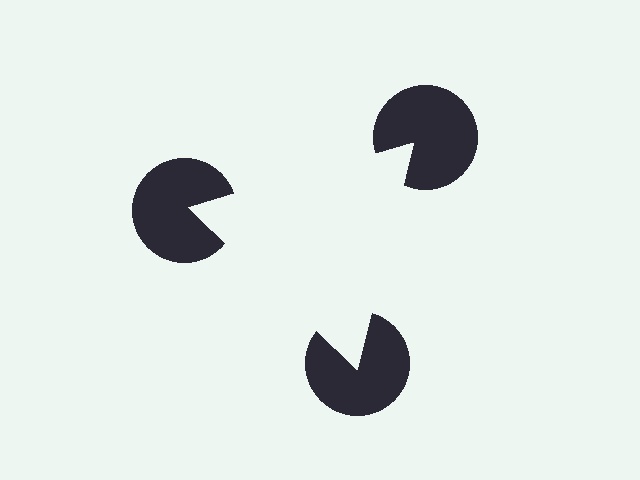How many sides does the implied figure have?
3 sides.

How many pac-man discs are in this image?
There are 3 — one at each vertex of the illusory triangle.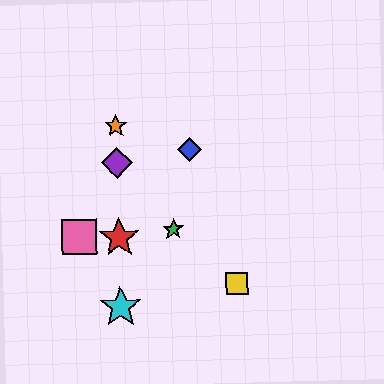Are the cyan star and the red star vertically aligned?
Yes, both are at x≈121.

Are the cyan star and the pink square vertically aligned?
No, the cyan star is at x≈121 and the pink square is at x≈79.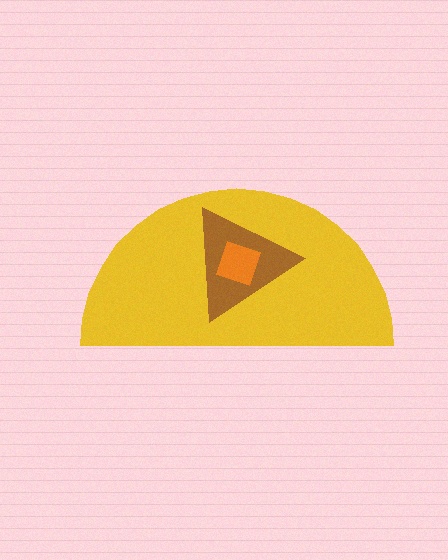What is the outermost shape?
The yellow semicircle.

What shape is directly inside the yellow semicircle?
The brown triangle.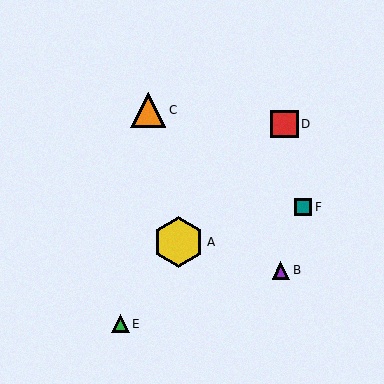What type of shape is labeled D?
Shape D is a red square.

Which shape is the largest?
The yellow hexagon (labeled A) is the largest.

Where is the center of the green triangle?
The center of the green triangle is at (120, 324).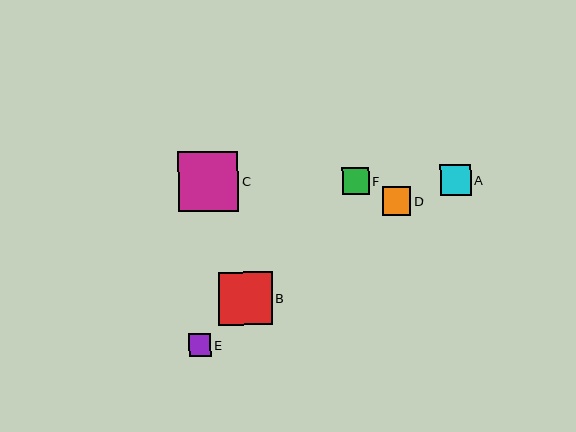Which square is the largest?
Square C is the largest with a size of approximately 60 pixels.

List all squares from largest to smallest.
From largest to smallest: C, B, A, D, F, E.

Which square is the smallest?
Square E is the smallest with a size of approximately 22 pixels.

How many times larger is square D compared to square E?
Square D is approximately 1.3 times the size of square E.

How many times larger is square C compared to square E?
Square C is approximately 2.7 times the size of square E.